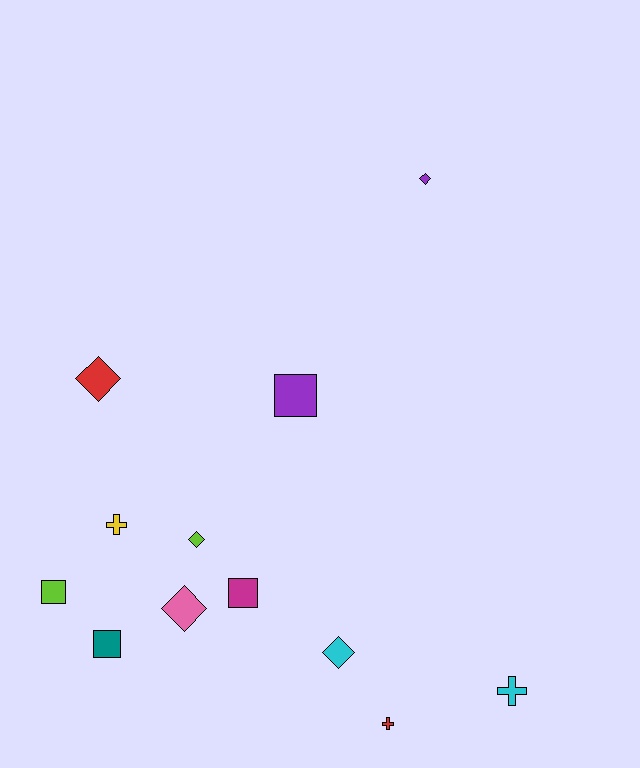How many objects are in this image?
There are 12 objects.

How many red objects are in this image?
There are 2 red objects.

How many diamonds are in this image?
There are 5 diamonds.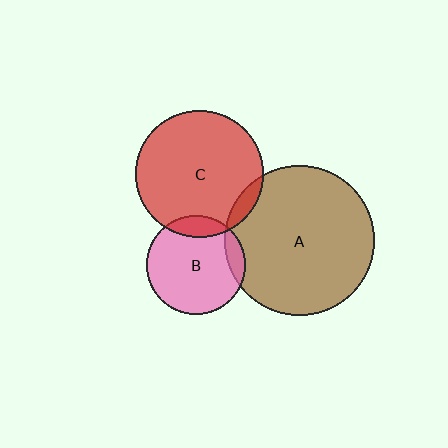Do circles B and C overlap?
Yes.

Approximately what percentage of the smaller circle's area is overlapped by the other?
Approximately 15%.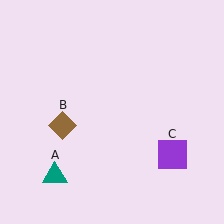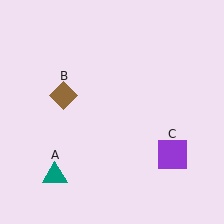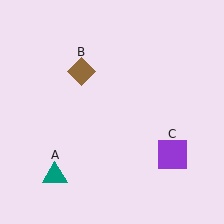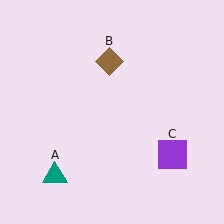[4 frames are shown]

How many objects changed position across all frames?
1 object changed position: brown diamond (object B).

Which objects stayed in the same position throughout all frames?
Teal triangle (object A) and purple square (object C) remained stationary.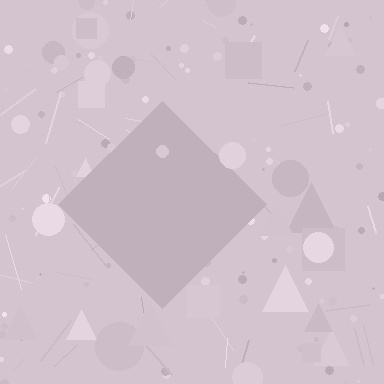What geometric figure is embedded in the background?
A diamond is embedded in the background.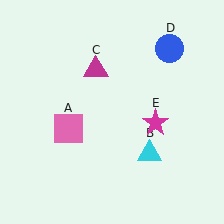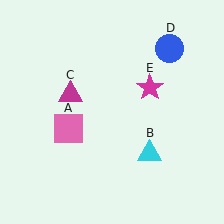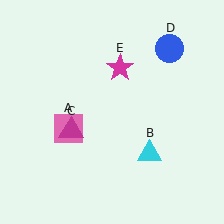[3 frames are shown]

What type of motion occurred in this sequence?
The magenta triangle (object C), magenta star (object E) rotated counterclockwise around the center of the scene.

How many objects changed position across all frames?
2 objects changed position: magenta triangle (object C), magenta star (object E).